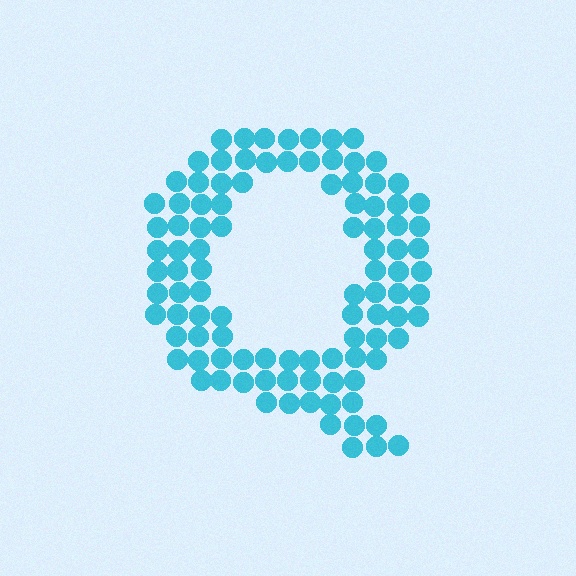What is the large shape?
The large shape is the letter Q.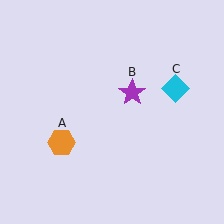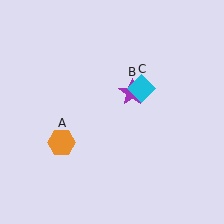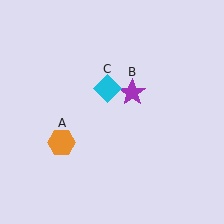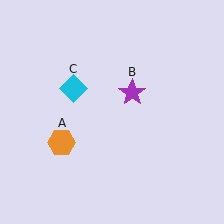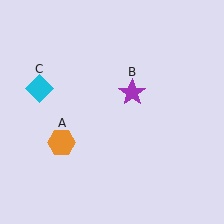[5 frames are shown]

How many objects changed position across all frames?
1 object changed position: cyan diamond (object C).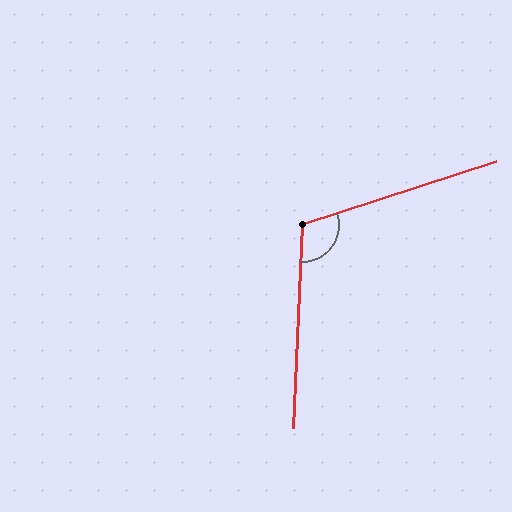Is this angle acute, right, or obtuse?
It is obtuse.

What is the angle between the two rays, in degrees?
Approximately 110 degrees.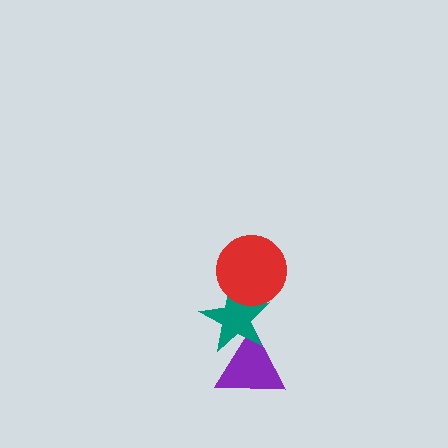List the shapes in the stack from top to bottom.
From top to bottom: the red circle, the teal star, the purple triangle.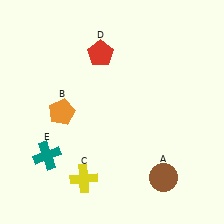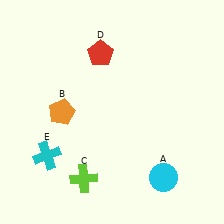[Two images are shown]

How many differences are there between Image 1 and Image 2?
There are 3 differences between the two images.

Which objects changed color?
A changed from brown to cyan. C changed from yellow to lime. E changed from teal to cyan.